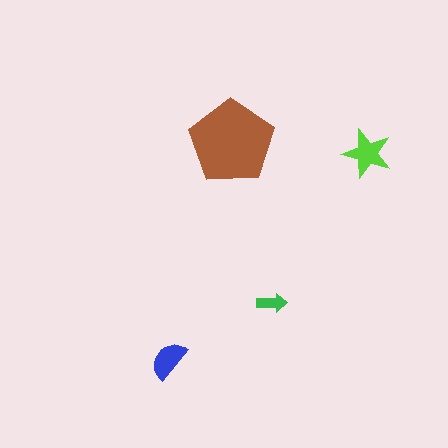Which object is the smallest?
The green arrow.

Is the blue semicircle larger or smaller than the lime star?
Smaller.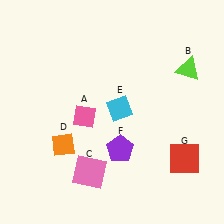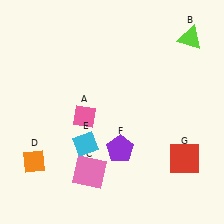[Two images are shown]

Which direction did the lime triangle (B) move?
The lime triangle (B) moved up.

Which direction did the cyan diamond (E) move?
The cyan diamond (E) moved down.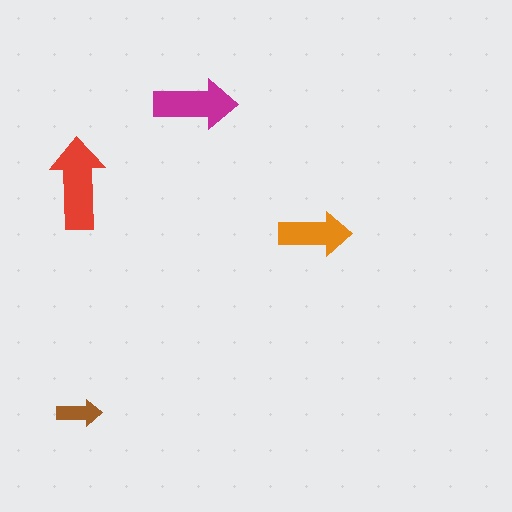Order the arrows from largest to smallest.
the red one, the magenta one, the orange one, the brown one.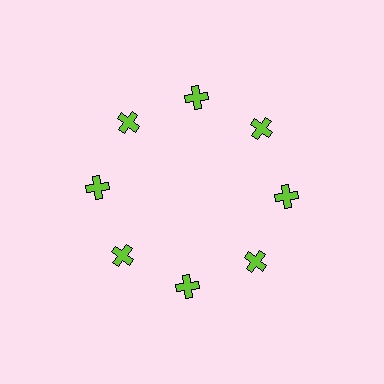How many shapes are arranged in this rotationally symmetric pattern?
There are 8 shapes, arranged in 8 groups of 1.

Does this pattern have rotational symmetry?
Yes, this pattern has 8-fold rotational symmetry. It looks the same after rotating 45 degrees around the center.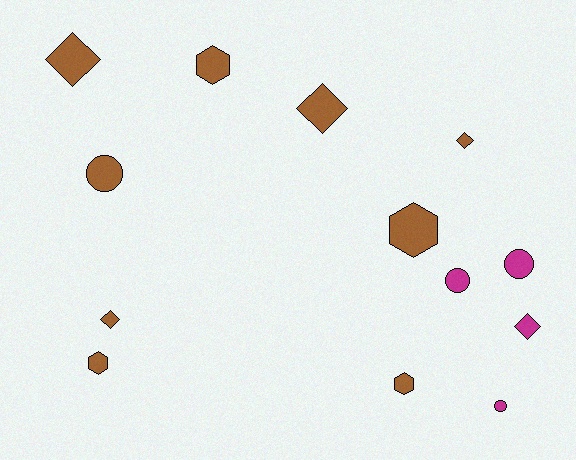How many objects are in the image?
There are 13 objects.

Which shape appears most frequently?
Diamond, with 5 objects.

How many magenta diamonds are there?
There is 1 magenta diamond.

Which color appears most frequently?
Brown, with 9 objects.